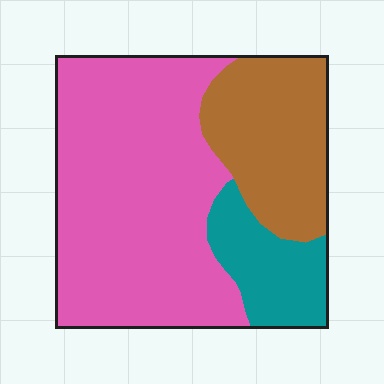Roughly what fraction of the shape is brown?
Brown takes up about one quarter (1/4) of the shape.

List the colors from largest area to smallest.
From largest to smallest: pink, brown, teal.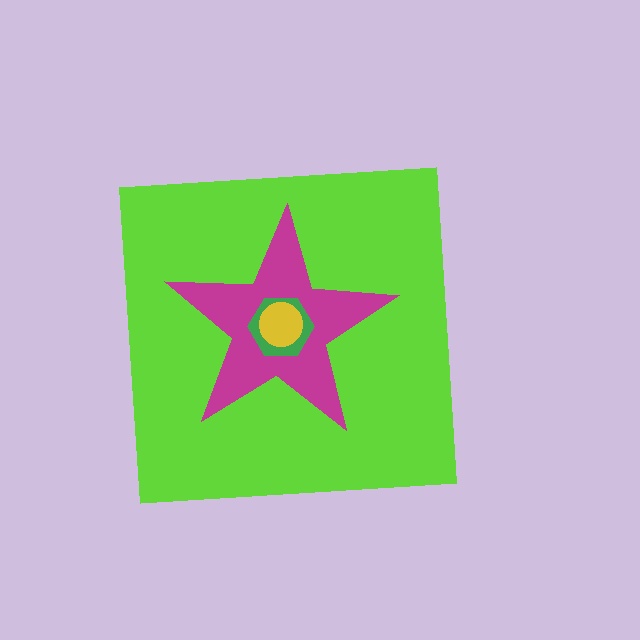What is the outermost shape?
The lime square.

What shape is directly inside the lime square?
The magenta star.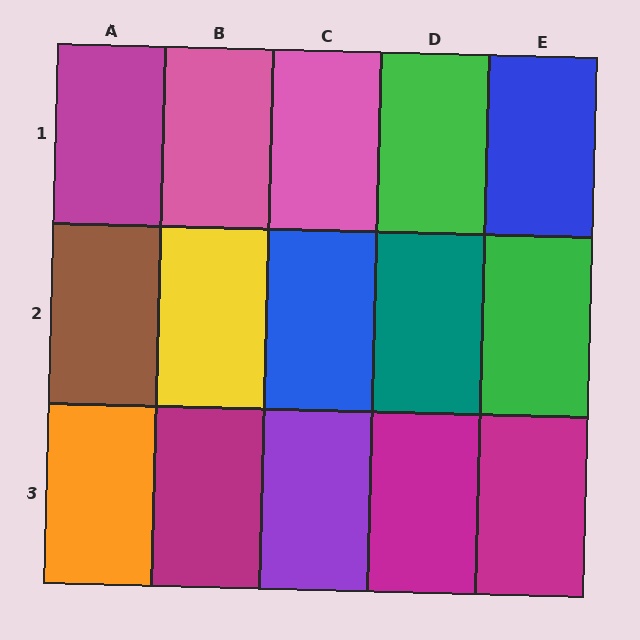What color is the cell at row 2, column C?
Blue.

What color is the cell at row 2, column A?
Brown.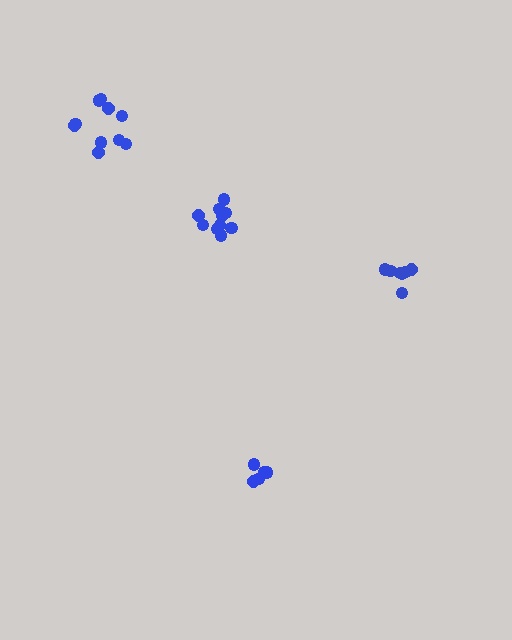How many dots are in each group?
Group 1: 10 dots, Group 2: 10 dots, Group 3: 7 dots, Group 4: 5 dots (32 total).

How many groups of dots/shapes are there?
There are 4 groups.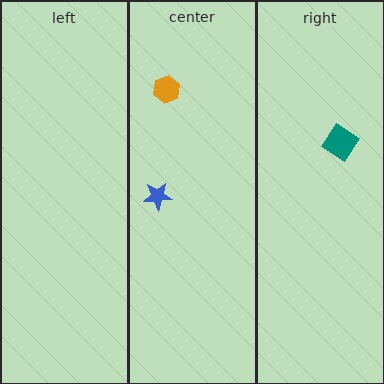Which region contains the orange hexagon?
The center region.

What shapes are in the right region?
The teal diamond.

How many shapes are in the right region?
1.